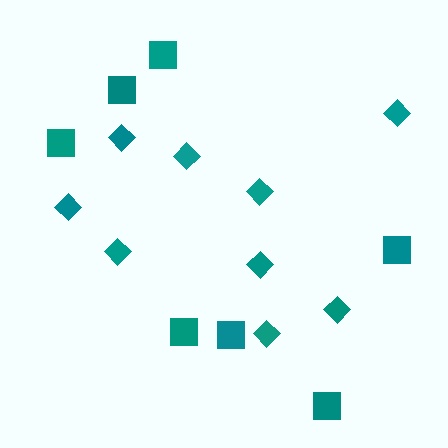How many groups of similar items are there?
There are 2 groups: one group of squares (7) and one group of diamonds (9).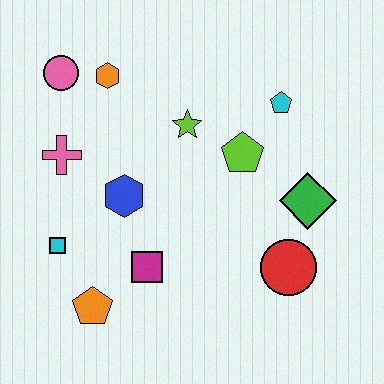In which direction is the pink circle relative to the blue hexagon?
The pink circle is above the blue hexagon.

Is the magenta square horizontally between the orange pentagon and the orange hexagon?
No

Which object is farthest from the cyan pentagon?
The orange pentagon is farthest from the cyan pentagon.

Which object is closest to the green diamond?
The red circle is closest to the green diamond.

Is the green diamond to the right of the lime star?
Yes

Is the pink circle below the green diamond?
No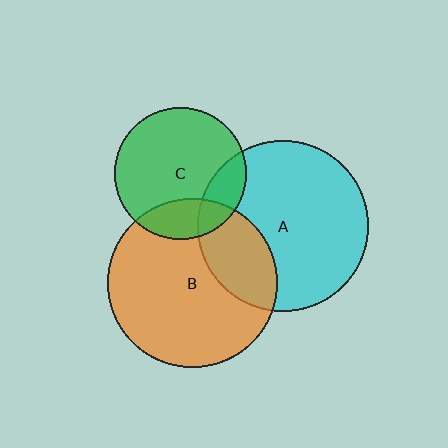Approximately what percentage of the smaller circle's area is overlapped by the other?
Approximately 20%.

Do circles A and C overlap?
Yes.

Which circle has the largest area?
Circle A (cyan).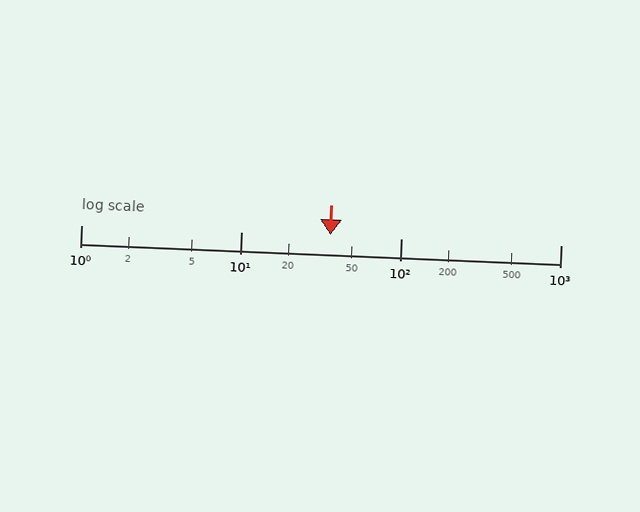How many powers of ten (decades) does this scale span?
The scale spans 3 decades, from 1 to 1000.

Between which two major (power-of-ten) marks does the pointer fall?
The pointer is between 10 and 100.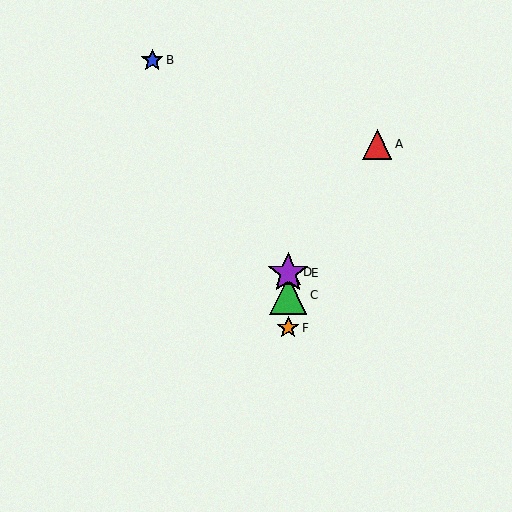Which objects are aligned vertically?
Objects C, D, E, F are aligned vertically.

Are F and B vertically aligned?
No, F is at x≈288 and B is at x≈152.